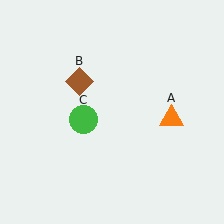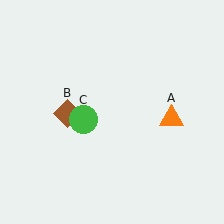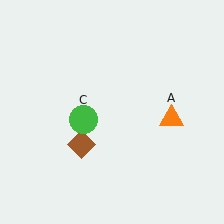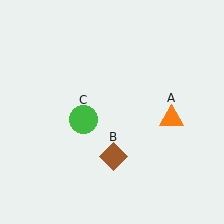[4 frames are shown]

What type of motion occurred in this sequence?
The brown diamond (object B) rotated counterclockwise around the center of the scene.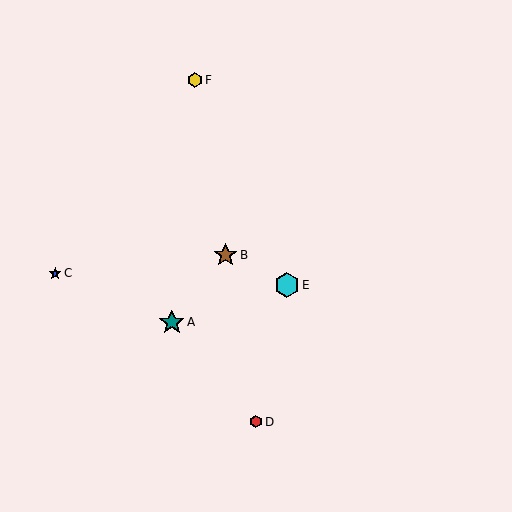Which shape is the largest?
The teal star (labeled A) is the largest.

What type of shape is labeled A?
Shape A is a teal star.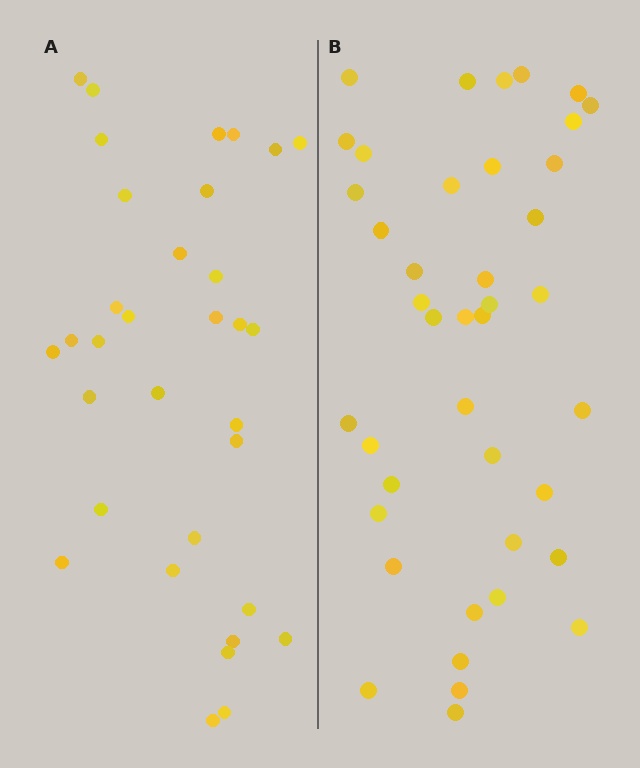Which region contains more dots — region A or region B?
Region B (the right region) has more dots.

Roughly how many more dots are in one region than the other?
Region B has roughly 8 or so more dots than region A.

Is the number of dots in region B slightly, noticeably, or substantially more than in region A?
Region B has only slightly more — the two regions are fairly close. The ratio is roughly 1.2 to 1.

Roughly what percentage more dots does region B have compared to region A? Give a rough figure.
About 25% more.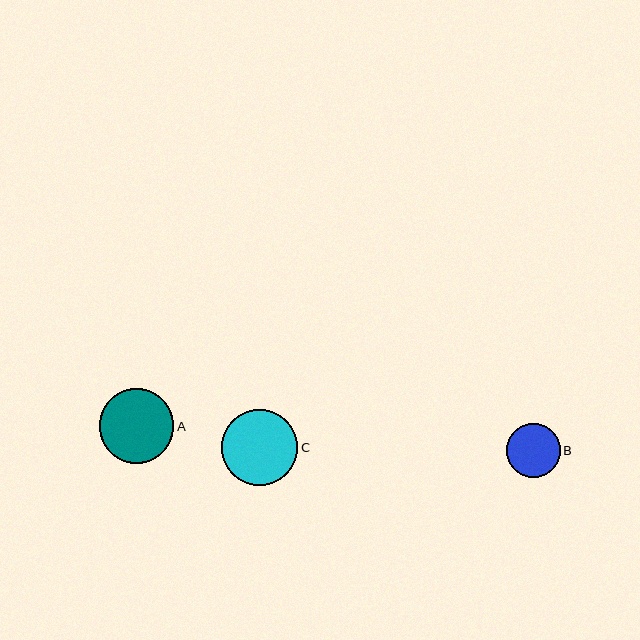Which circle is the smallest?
Circle B is the smallest with a size of approximately 54 pixels.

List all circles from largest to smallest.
From largest to smallest: C, A, B.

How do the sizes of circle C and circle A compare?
Circle C and circle A are approximately the same size.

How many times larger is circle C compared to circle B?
Circle C is approximately 1.4 times the size of circle B.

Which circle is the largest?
Circle C is the largest with a size of approximately 76 pixels.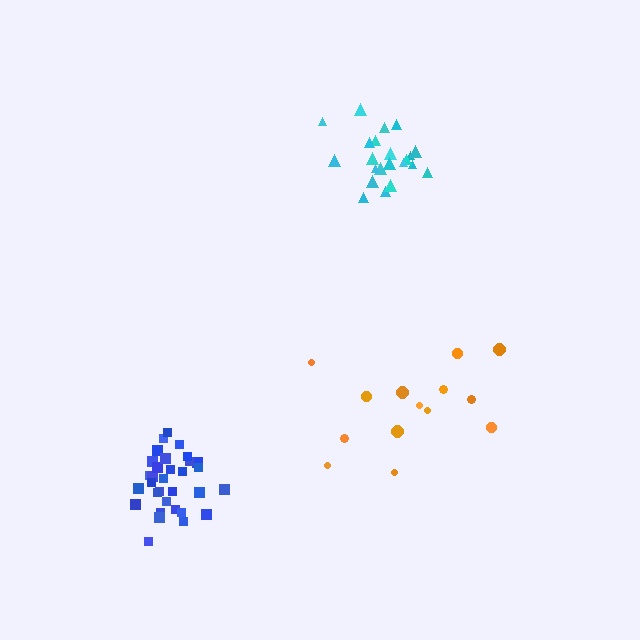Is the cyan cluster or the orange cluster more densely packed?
Cyan.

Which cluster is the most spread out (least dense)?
Orange.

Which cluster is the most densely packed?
Blue.